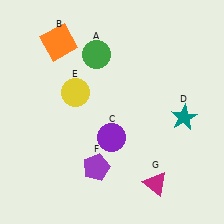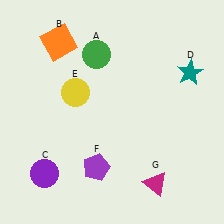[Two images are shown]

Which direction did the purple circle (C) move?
The purple circle (C) moved left.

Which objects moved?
The objects that moved are: the purple circle (C), the teal star (D).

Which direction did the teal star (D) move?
The teal star (D) moved up.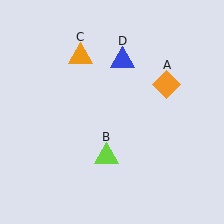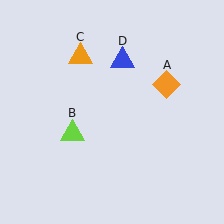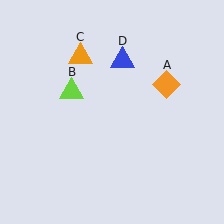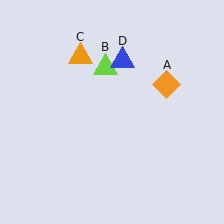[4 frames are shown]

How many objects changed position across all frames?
1 object changed position: lime triangle (object B).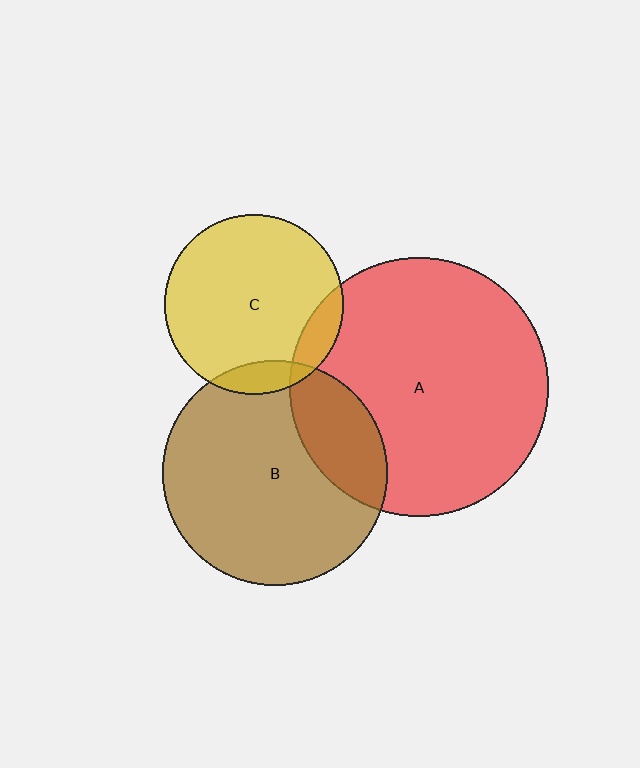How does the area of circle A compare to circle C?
Approximately 2.1 times.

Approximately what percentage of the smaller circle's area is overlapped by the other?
Approximately 10%.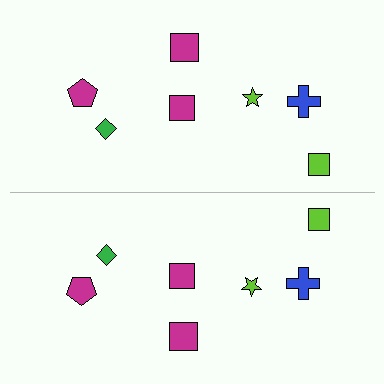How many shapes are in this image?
There are 14 shapes in this image.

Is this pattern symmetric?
Yes, this pattern has bilateral (reflection) symmetry.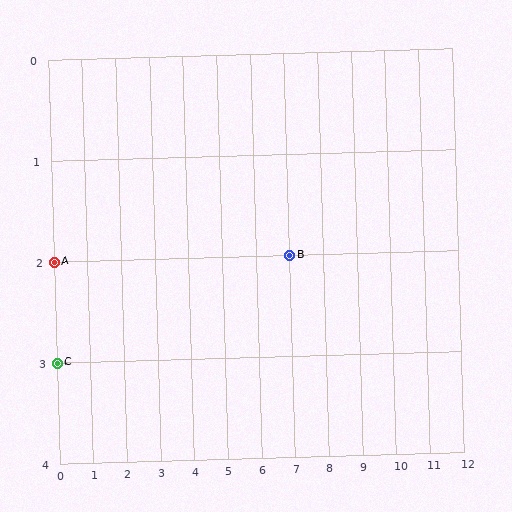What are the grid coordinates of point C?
Point C is at grid coordinates (0, 3).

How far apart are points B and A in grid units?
Points B and A are 7 columns apart.